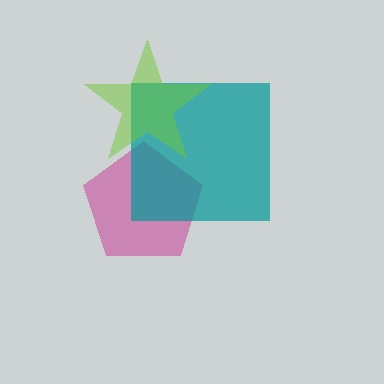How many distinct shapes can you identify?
There are 3 distinct shapes: a magenta pentagon, a teal square, a lime star.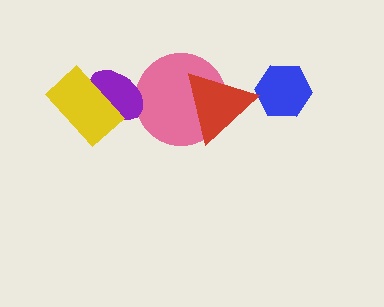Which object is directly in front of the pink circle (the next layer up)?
The purple ellipse is directly in front of the pink circle.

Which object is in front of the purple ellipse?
The yellow rectangle is in front of the purple ellipse.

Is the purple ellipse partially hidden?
Yes, it is partially covered by another shape.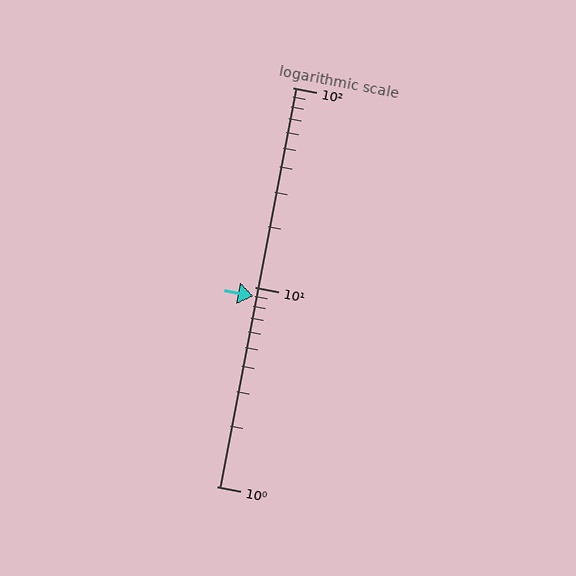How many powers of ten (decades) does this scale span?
The scale spans 2 decades, from 1 to 100.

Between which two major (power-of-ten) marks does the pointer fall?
The pointer is between 1 and 10.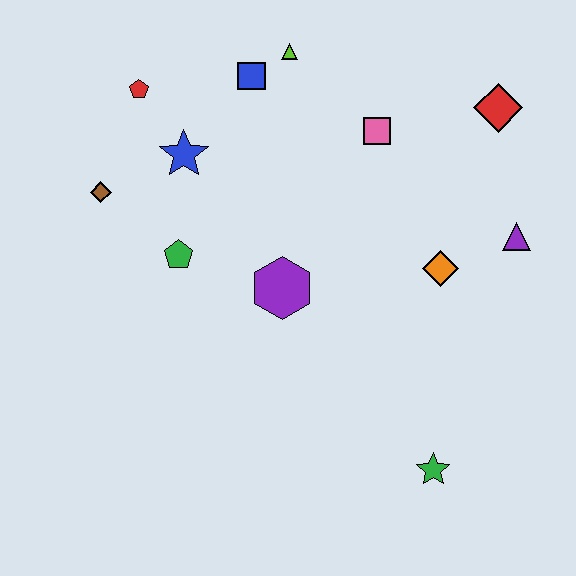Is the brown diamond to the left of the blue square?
Yes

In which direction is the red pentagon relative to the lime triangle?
The red pentagon is to the left of the lime triangle.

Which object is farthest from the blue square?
The green star is farthest from the blue square.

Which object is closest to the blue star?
The red pentagon is closest to the blue star.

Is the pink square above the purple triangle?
Yes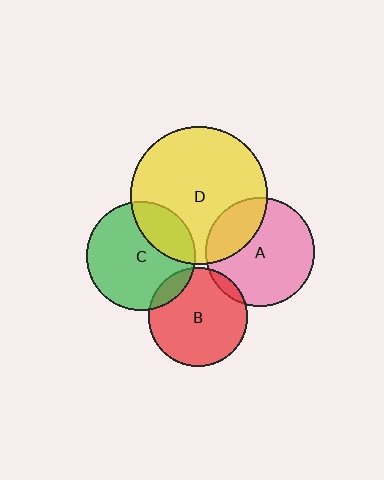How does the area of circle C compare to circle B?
Approximately 1.2 times.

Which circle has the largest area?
Circle D (yellow).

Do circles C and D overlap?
Yes.